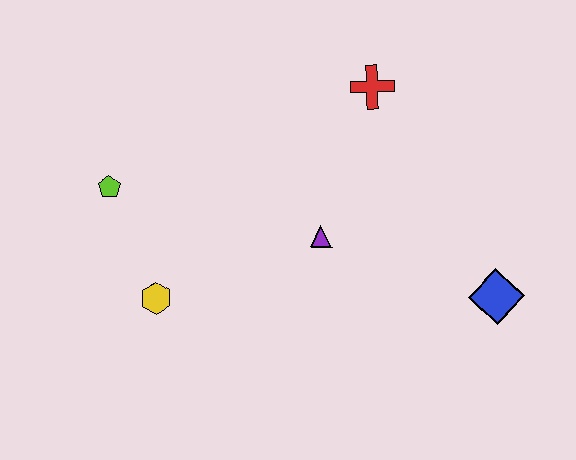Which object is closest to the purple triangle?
The red cross is closest to the purple triangle.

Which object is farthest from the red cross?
The yellow hexagon is farthest from the red cross.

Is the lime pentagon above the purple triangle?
Yes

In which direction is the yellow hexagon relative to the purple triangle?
The yellow hexagon is to the left of the purple triangle.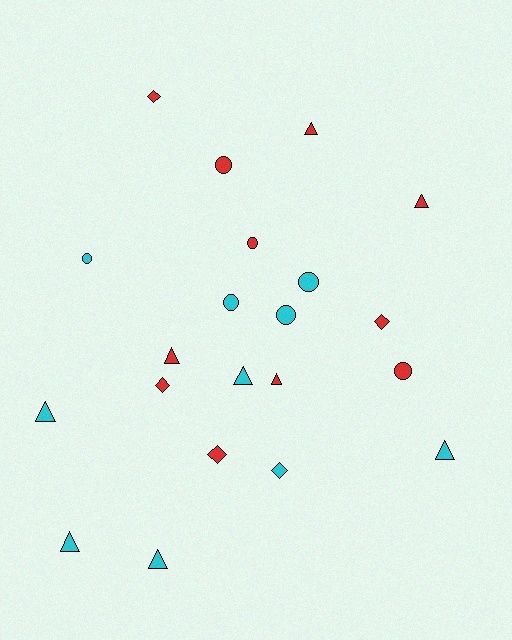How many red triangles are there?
There are 4 red triangles.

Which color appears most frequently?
Red, with 11 objects.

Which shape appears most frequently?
Triangle, with 9 objects.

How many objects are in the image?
There are 21 objects.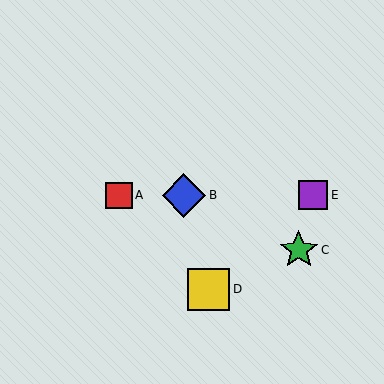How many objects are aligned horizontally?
3 objects (A, B, E) are aligned horizontally.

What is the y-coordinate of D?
Object D is at y≈289.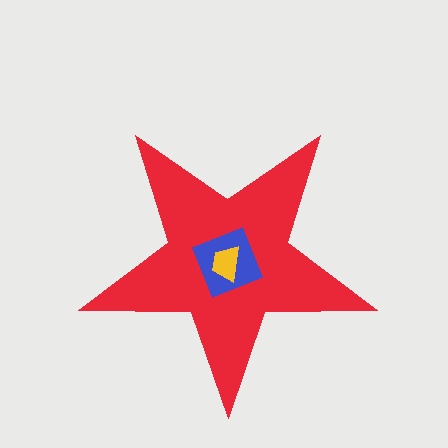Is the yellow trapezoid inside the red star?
Yes.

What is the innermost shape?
The yellow trapezoid.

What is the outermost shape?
The red star.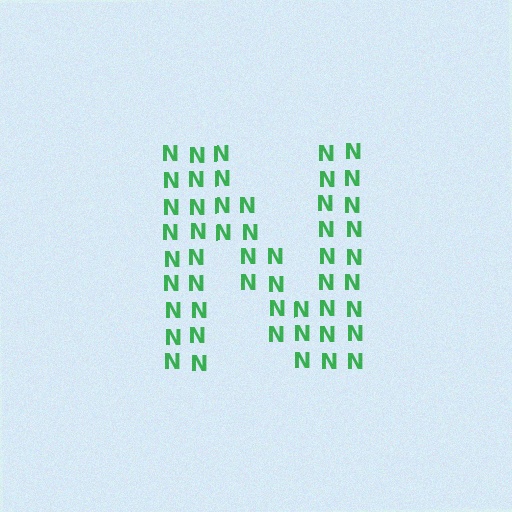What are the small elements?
The small elements are letter N's.